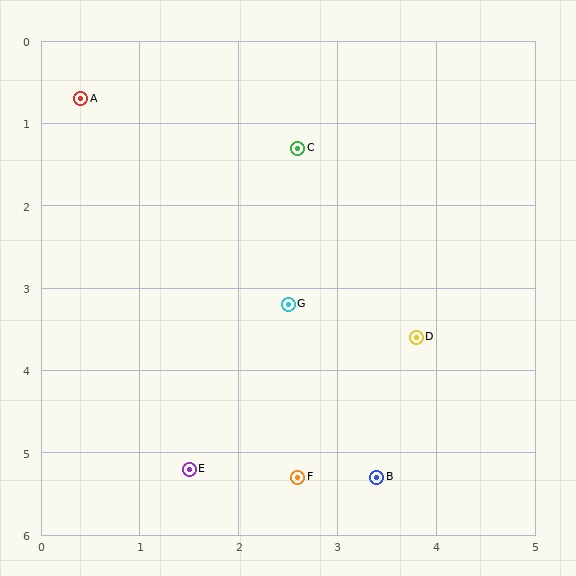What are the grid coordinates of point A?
Point A is at approximately (0.4, 0.7).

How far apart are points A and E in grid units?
Points A and E are about 4.6 grid units apart.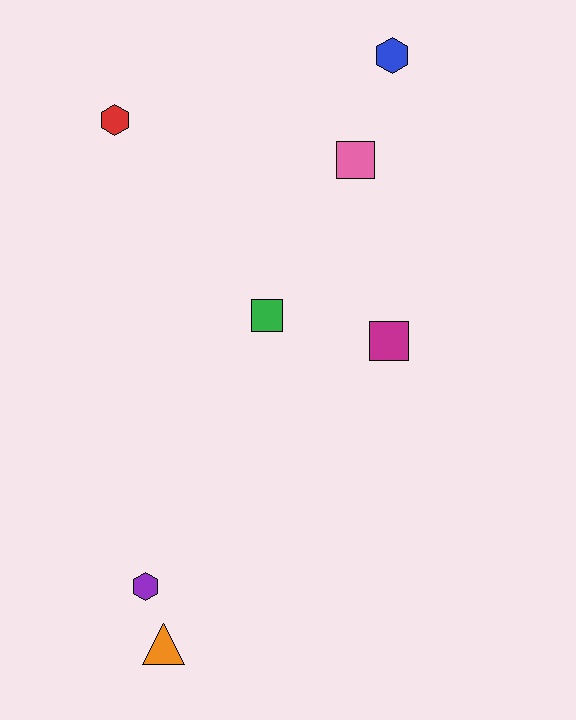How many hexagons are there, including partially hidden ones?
There are 3 hexagons.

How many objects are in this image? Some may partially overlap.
There are 7 objects.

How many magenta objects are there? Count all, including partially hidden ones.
There is 1 magenta object.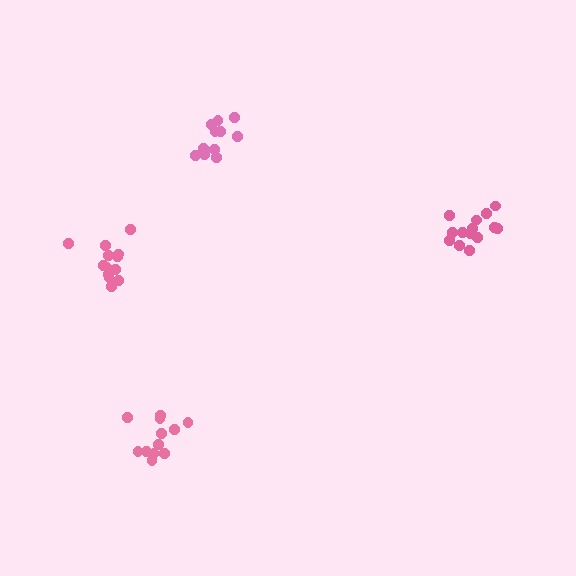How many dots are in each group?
Group 1: 12 dots, Group 2: 11 dots, Group 3: 13 dots, Group 4: 14 dots (50 total).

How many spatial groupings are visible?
There are 4 spatial groupings.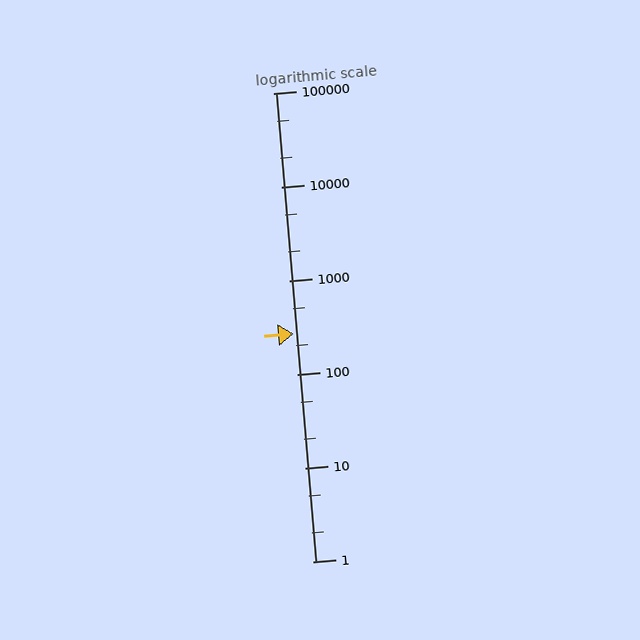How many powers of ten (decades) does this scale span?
The scale spans 5 decades, from 1 to 100000.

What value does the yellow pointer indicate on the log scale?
The pointer indicates approximately 270.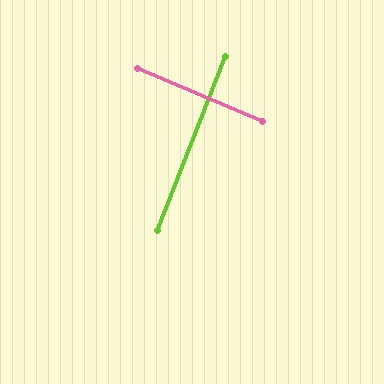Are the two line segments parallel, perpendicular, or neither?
Perpendicular — they meet at approximately 89°.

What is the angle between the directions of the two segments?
Approximately 89 degrees.